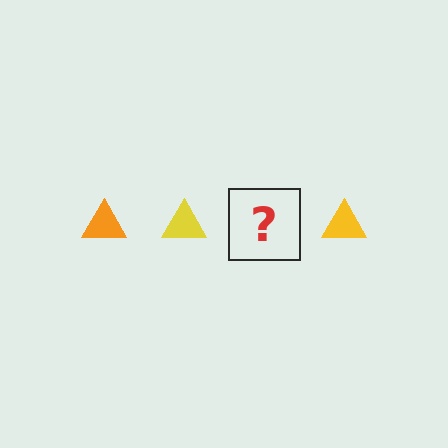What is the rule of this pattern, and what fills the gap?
The rule is that the pattern cycles through orange, yellow triangles. The gap should be filled with an orange triangle.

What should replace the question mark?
The question mark should be replaced with an orange triangle.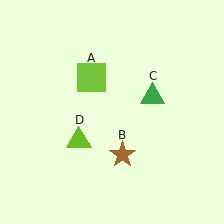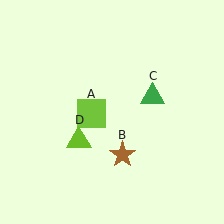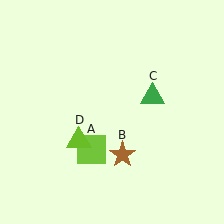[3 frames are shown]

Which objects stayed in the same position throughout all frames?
Brown star (object B) and green triangle (object C) and lime triangle (object D) remained stationary.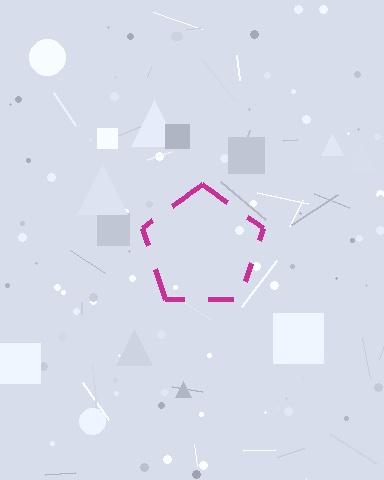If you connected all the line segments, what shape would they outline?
They would outline a pentagon.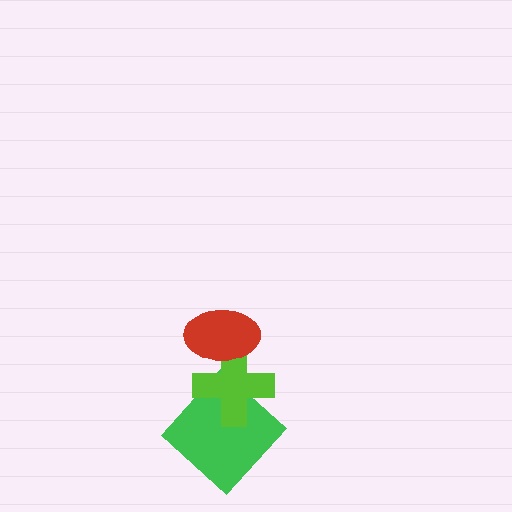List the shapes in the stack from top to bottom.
From top to bottom: the red ellipse, the lime cross, the green diamond.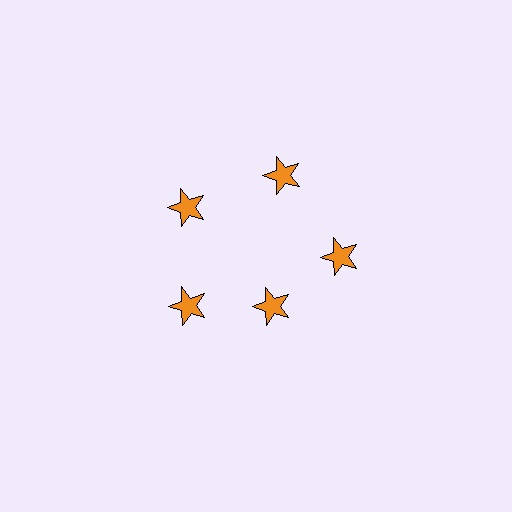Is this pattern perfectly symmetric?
No. The 5 orange stars are arranged in a ring, but one element near the 5 o'clock position is pulled inward toward the center, breaking the 5-fold rotational symmetry.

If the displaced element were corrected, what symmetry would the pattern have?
It would have 5-fold rotational symmetry — the pattern would map onto itself every 72 degrees.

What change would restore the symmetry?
The symmetry would be restored by moving it outward, back onto the ring so that all 5 stars sit at equal angles and equal distance from the center.